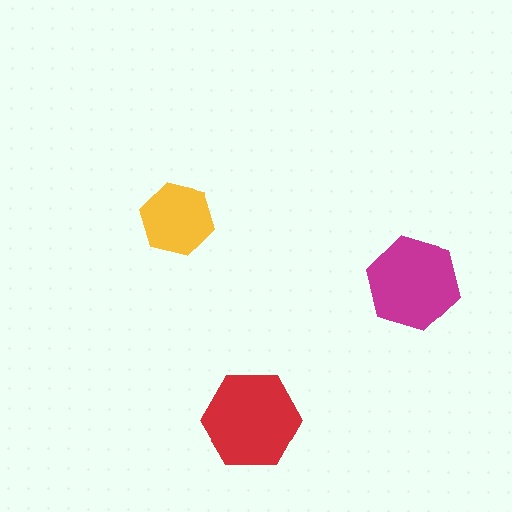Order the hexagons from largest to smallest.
the red one, the magenta one, the yellow one.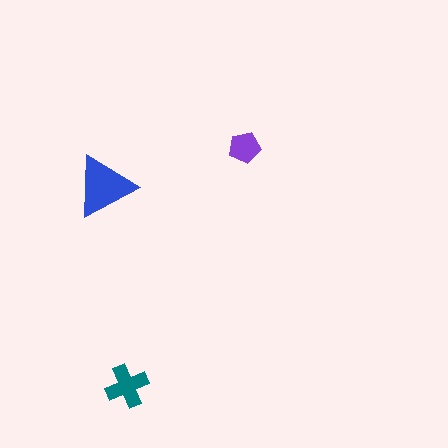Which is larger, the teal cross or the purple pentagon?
The teal cross.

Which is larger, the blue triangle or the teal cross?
The blue triangle.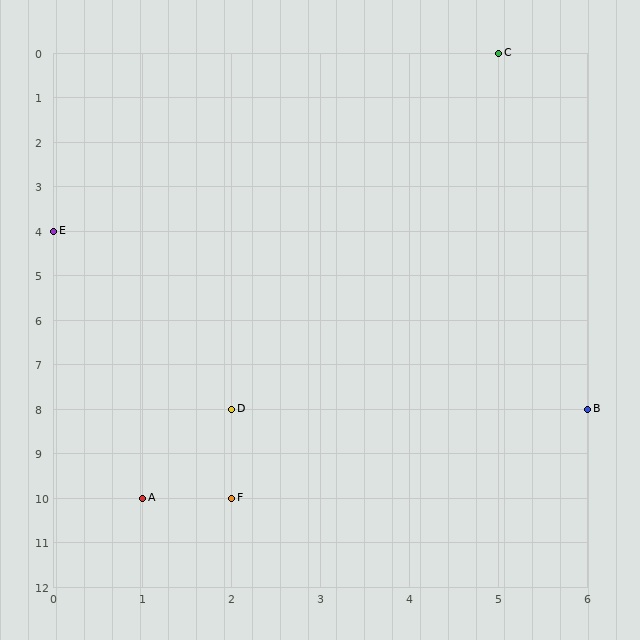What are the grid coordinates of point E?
Point E is at grid coordinates (0, 4).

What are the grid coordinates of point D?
Point D is at grid coordinates (2, 8).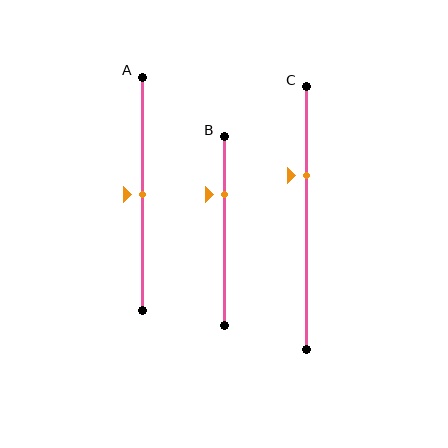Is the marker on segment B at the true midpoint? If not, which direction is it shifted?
No, the marker on segment B is shifted upward by about 19% of the segment length.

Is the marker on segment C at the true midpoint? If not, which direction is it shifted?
No, the marker on segment C is shifted upward by about 16% of the segment length.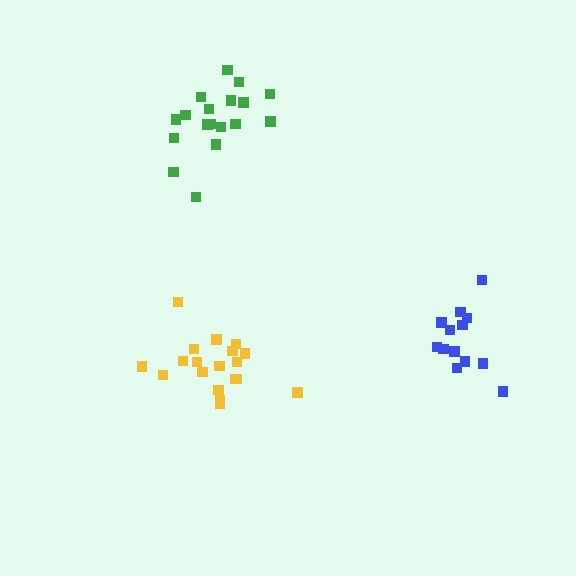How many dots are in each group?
Group 1: 19 dots, Group 2: 13 dots, Group 3: 18 dots (50 total).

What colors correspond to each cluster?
The clusters are colored: yellow, blue, green.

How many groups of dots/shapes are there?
There are 3 groups.